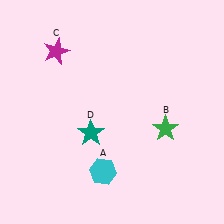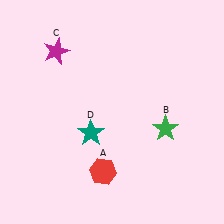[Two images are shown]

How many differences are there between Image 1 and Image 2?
There is 1 difference between the two images.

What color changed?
The hexagon (A) changed from cyan in Image 1 to red in Image 2.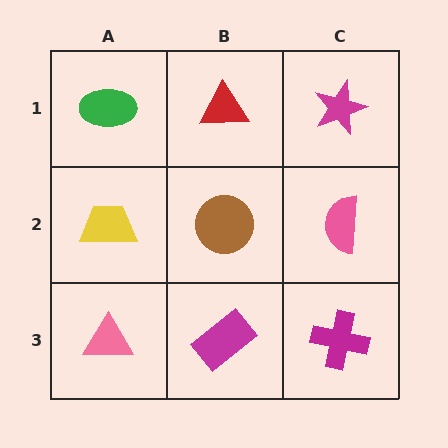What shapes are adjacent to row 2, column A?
A green ellipse (row 1, column A), a pink triangle (row 3, column A), a brown circle (row 2, column B).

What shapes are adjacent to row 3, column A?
A yellow trapezoid (row 2, column A), a magenta rectangle (row 3, column B).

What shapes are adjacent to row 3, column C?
A pink semicircle (row 2, column C), a magenta rectangle (row 3, column B).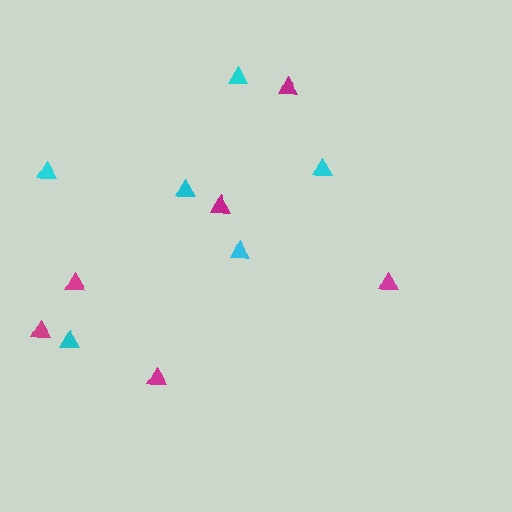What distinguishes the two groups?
There are 2 groups: one group of cyan triangles (6) and one group of magenta triangles (6).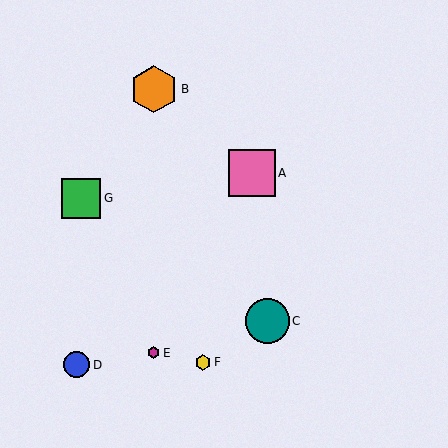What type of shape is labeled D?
Shape D is a blue circle.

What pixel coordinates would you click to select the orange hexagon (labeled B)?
Click at (154, 89) to select the orange hexagon B.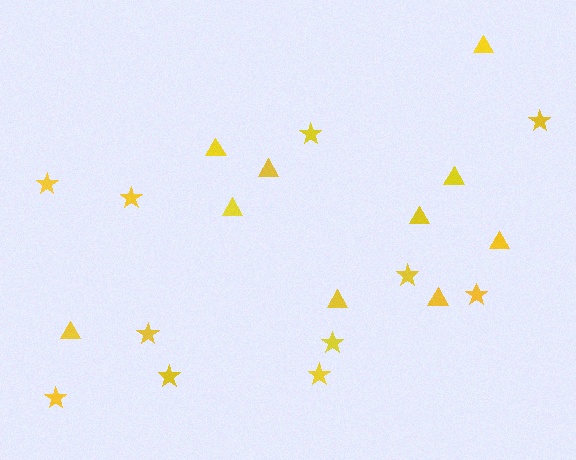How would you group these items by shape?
There are 2 groups: one group of stars (11) and one group of triangles (10).